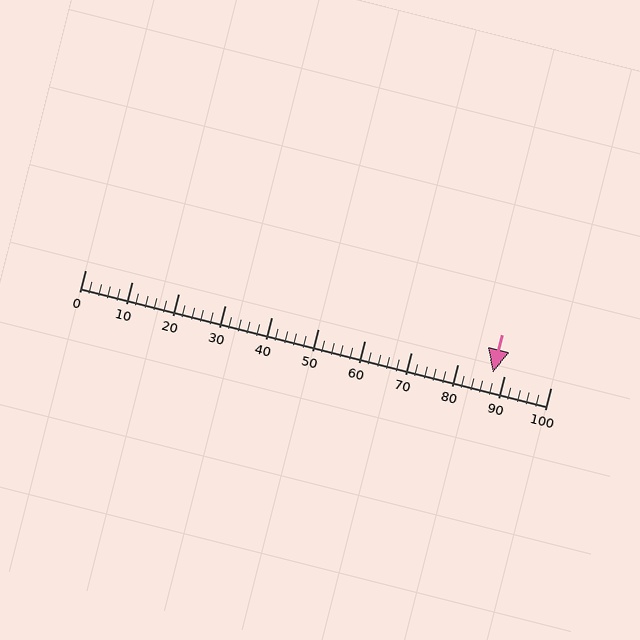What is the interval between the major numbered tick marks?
The major tick marks are spaced 10 units apart.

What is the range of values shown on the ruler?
The ruler shows values from 0 to 100.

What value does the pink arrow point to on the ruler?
The pink arrow points to approximately 88.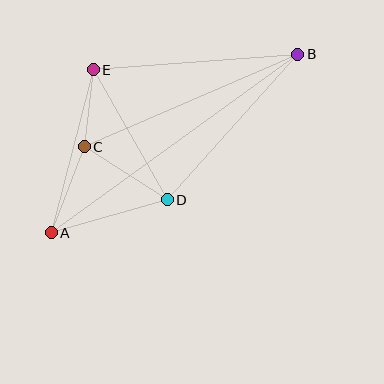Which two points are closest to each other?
Points C and E are closest to each other.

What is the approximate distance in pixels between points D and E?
The distance between D and E is approximately 150 pixels.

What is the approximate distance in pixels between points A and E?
The distance between A and E is approximately 168 pixels.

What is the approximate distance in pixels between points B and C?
The distance between B and C is approximately 233 pixels.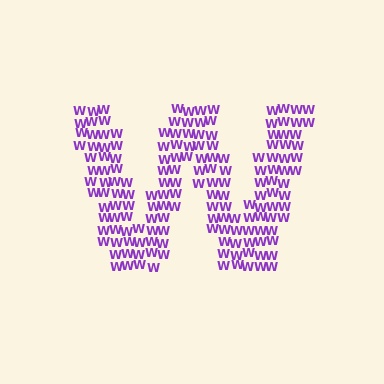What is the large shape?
The large shape is the letter W.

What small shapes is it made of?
It is made of small letter W's.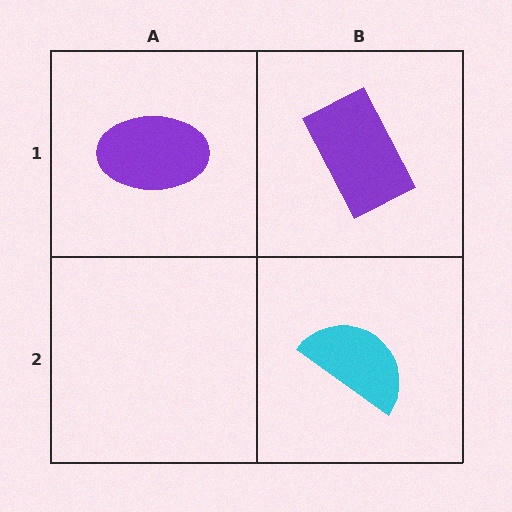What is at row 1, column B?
A purple rectangle.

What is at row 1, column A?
A purple ellipse.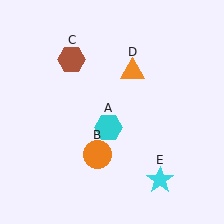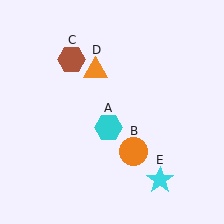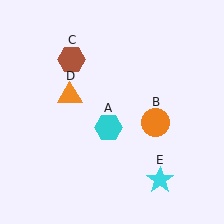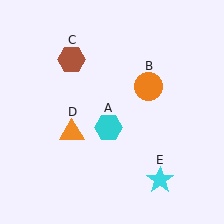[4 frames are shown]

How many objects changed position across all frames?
2 objects changed position: orange circle (object B), orange triangle (object D).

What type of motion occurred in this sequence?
The orange circle (object B), orange triangle (object D) rotated counterclockwise around the center of the scene.